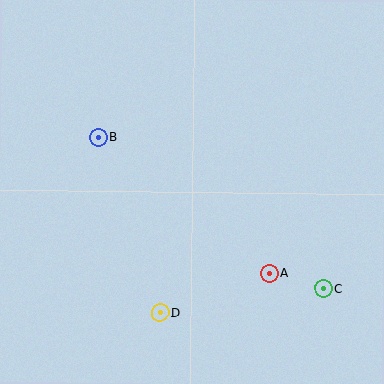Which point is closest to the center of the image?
Point B at (98, 137) is closest to the center.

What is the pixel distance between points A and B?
The distance between A and B is 219 pixels.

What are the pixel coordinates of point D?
Point D is at (160, 312).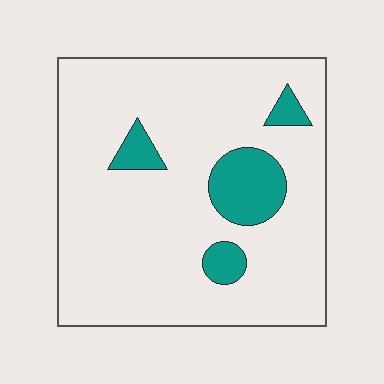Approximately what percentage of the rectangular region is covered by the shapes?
Approximately 15%.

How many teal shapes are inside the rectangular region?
4.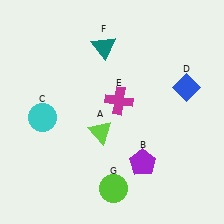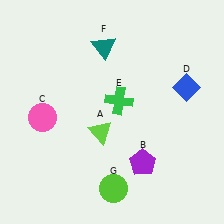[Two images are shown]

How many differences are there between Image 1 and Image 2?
There are 2 differences between the two images.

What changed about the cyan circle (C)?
In Image 1, C is cyan. In Image 2, it changed to pink.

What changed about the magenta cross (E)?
In Image 1, E is magenta. In Image 2, it changed to green.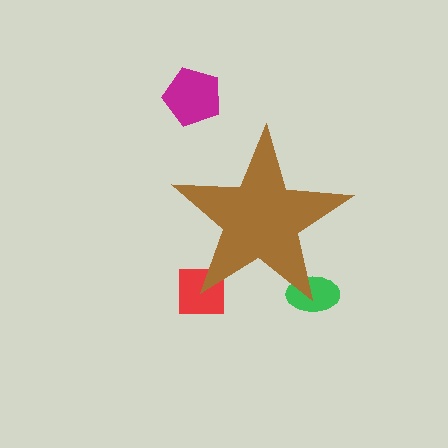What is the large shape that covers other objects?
A brown star.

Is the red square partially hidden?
Yes, the red square is partially hidden behind the brown star.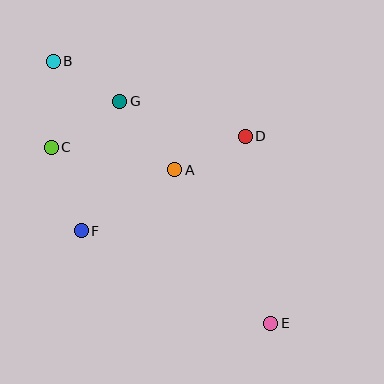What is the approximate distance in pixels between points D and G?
The distance between D and G is approximately 130 pixels.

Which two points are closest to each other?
Points B and G are closest to each other.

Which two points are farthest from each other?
Points B and E are farthest from each other.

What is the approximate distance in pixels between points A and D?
The distance between A and D is approximately 78 pixels.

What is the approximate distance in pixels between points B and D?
The distance between B and D is approximately 206 pixels.